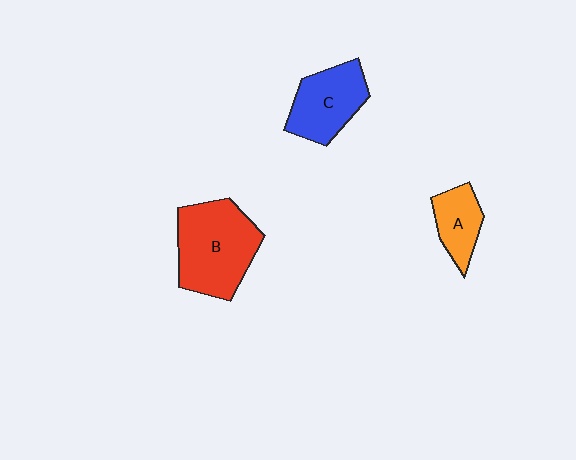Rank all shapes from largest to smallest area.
From largest to smallest: B (red), C (blue), A (orange).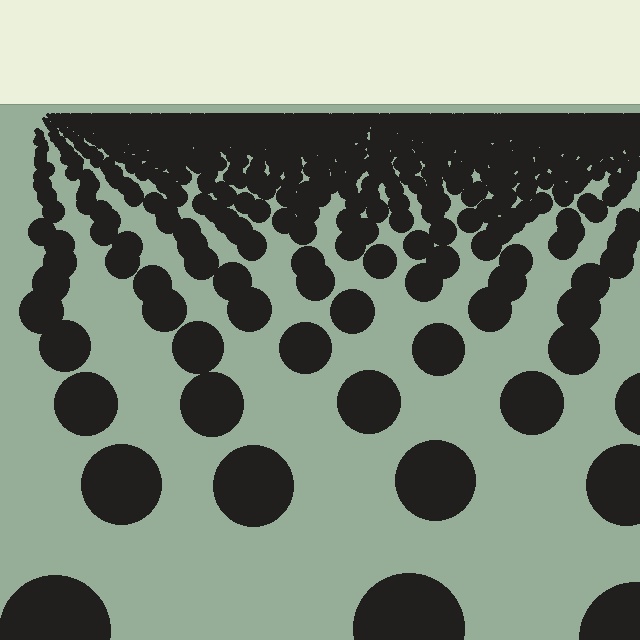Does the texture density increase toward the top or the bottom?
Density increases toward the top.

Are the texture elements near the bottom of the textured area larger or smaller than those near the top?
Larger. Near the bottom, elements are closer to the viewer and appear at a bigger on-screen size.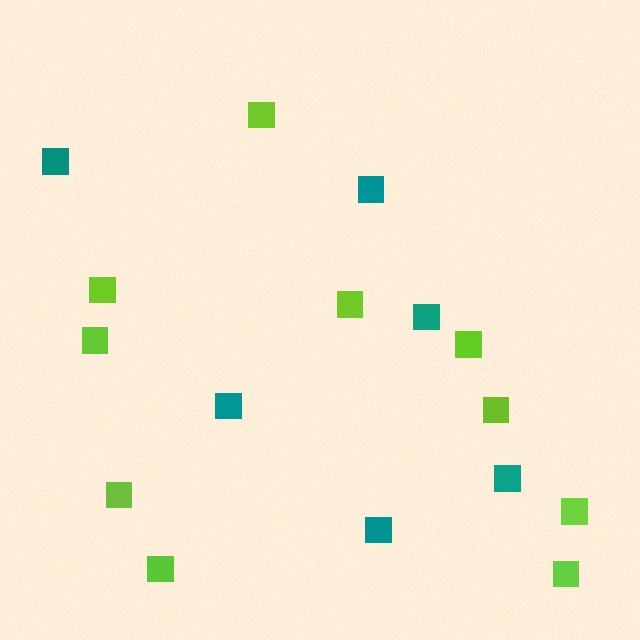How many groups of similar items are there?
There are 2 groups: one group of teal squares (6) and one group of lime squares (10).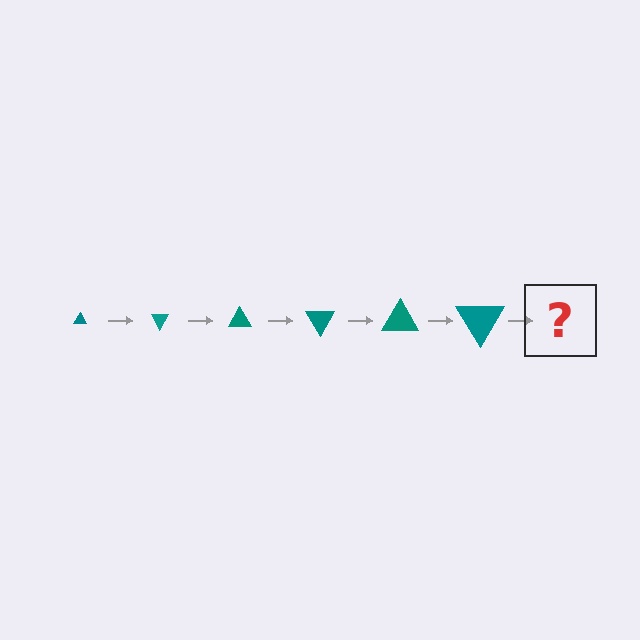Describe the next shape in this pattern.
It should be a triangle, larger than the previous one and rotated 360 degrees from the start.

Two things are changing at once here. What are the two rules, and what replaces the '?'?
The two rules are that the triangle grows larger each step and it rotates 60 degrees each step. The '?' should be a triangle, larger than the previous one and rotated 360 degrees from the start.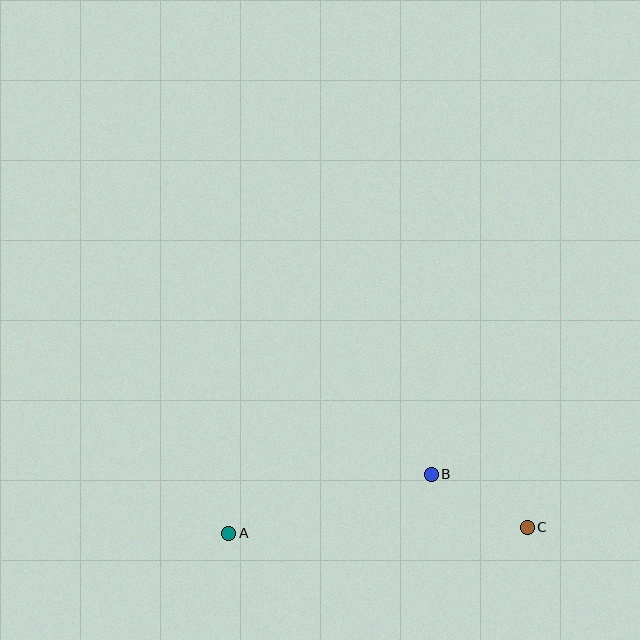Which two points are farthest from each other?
Points A and C are farthest from each other.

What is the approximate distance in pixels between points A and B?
The distance between A and B is approximately 211 pixels.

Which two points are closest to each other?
Points B and C are closest to each other.